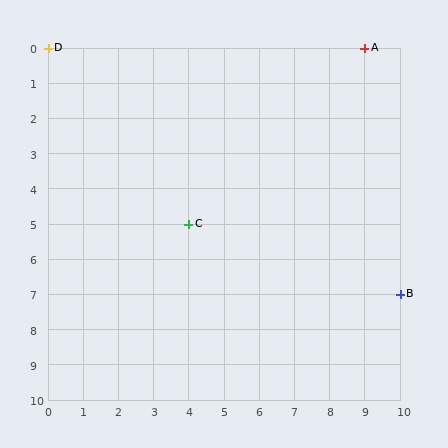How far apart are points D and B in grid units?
Points D and B are 10 columns and 7 rows apart (about 12.2 grid units diagonally).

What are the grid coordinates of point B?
Point B is at grid coordinates (10, 7).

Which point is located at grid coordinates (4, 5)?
Point C is at (4, 5).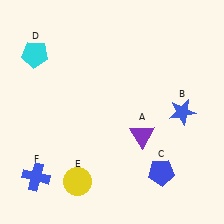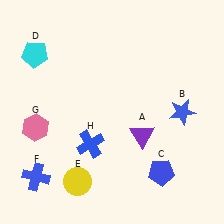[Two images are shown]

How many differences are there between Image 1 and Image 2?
There are 2 differences between the two images.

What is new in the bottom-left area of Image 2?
A pink hexagon (G) was added in the bottom-left area of Image 2.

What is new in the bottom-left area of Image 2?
A blue cross (H) was added in the bottom-left area of Image 2.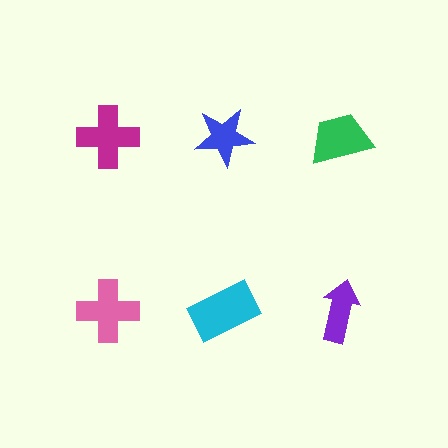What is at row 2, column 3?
A purple arrow.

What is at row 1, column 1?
A magenta cross.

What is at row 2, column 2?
A cyan rectangle.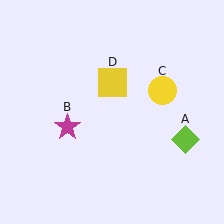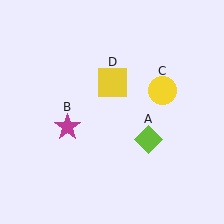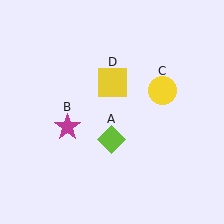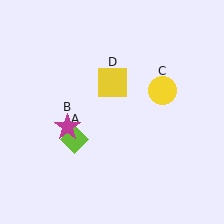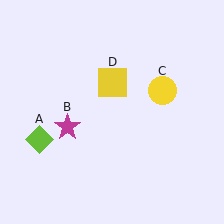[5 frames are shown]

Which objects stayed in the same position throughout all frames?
Magenta star (object B) and yellow circle (object C) and yellow square (object D) remained stationary.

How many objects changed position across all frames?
1 object changed position: lime diamond (object A).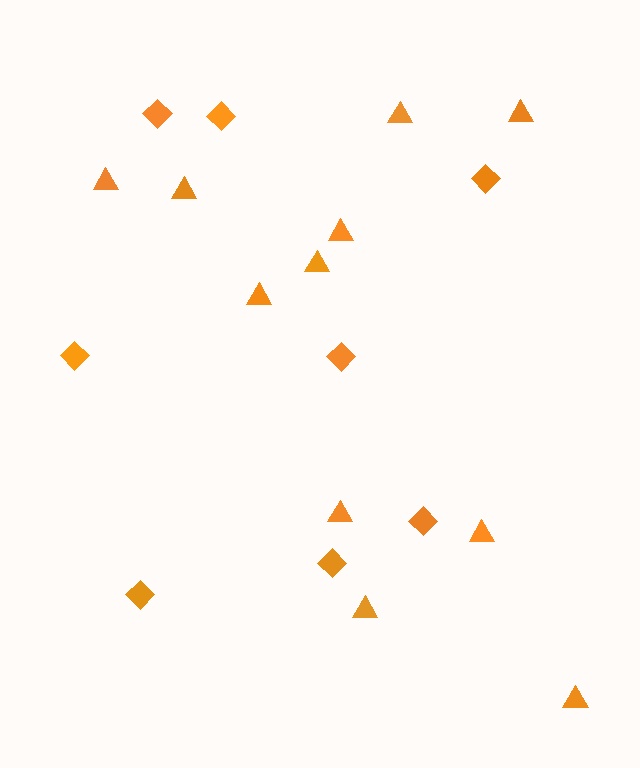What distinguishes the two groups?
There are 2 groups: one group of diamonds (8) and one group of triangles (11).